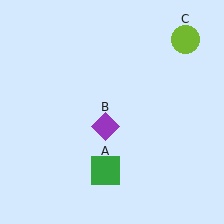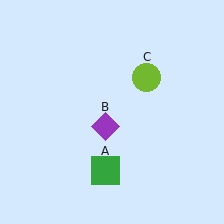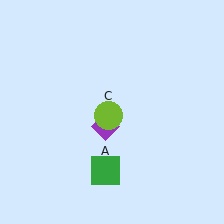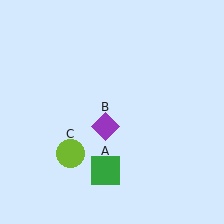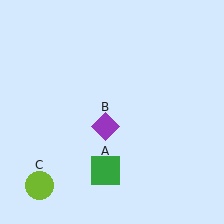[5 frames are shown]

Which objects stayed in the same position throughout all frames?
Green square (object A) and purple diamond (object B) remained stationary.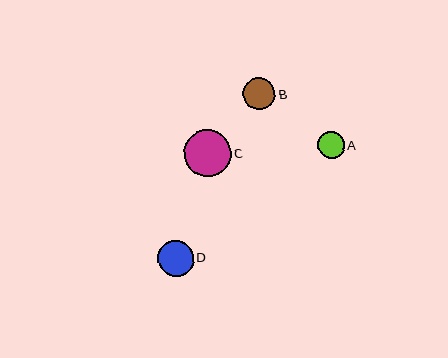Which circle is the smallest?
Circle A is the smallest with a size of approximately 27 pixels.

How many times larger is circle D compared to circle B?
Circle D is approximately 1.1 times the size of circle B.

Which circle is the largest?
Circle C is the largest with a size of approximately 46 pixels.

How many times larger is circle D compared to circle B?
Circle D is approximately 1.1 times the size of circle B.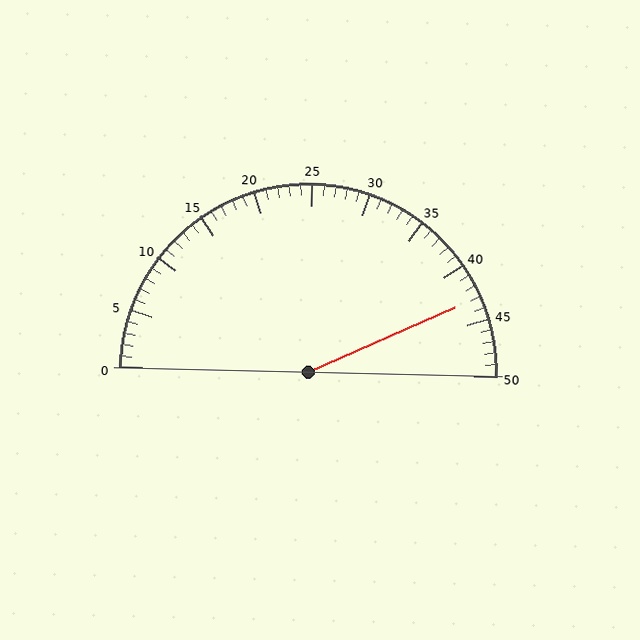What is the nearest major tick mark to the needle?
The nearest major tick mark is 45.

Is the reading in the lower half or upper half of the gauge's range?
The reading is in the upper half of the range (0 to 50).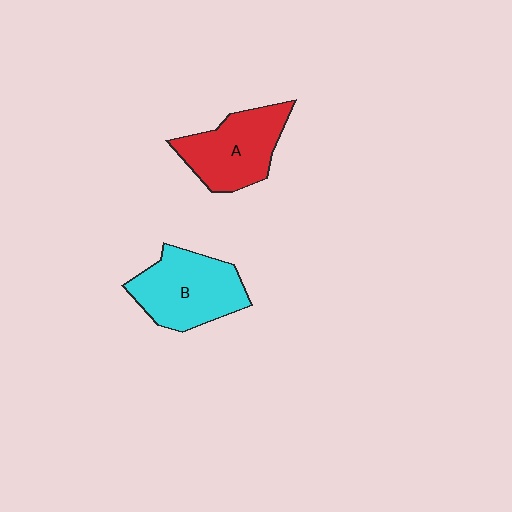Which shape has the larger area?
Shape B (cyan).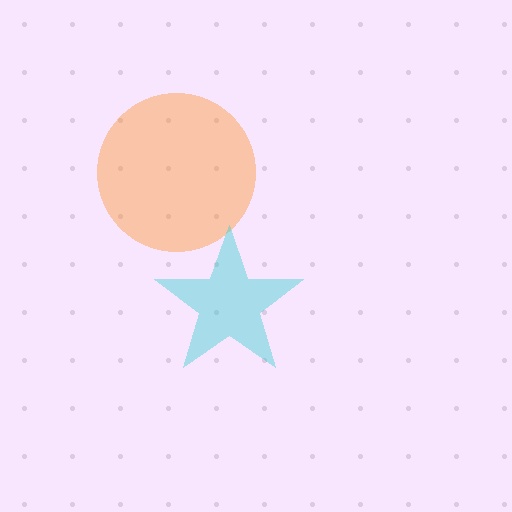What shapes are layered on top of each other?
The layered shapes are: an orange circle, a cyan star.